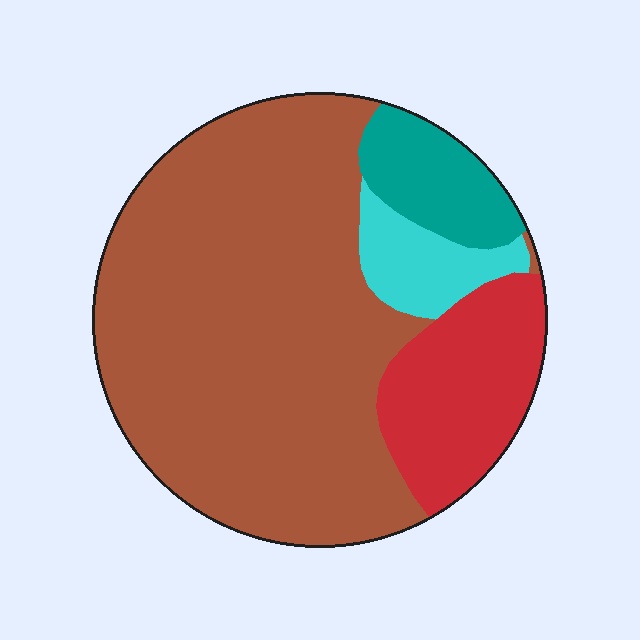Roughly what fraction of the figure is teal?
Teal takes up about one tenth (1/10) of the figure.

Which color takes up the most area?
Brown, at roughly 65%.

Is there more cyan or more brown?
Brown.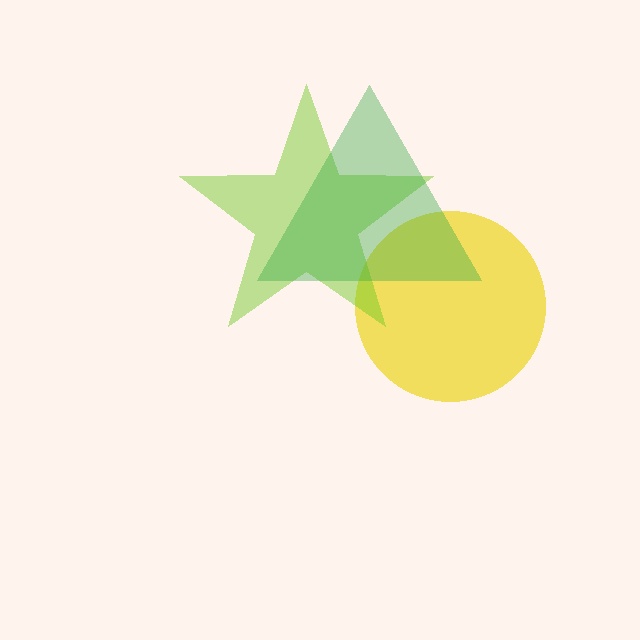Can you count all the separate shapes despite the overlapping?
Yes, there are 3 separate shapes.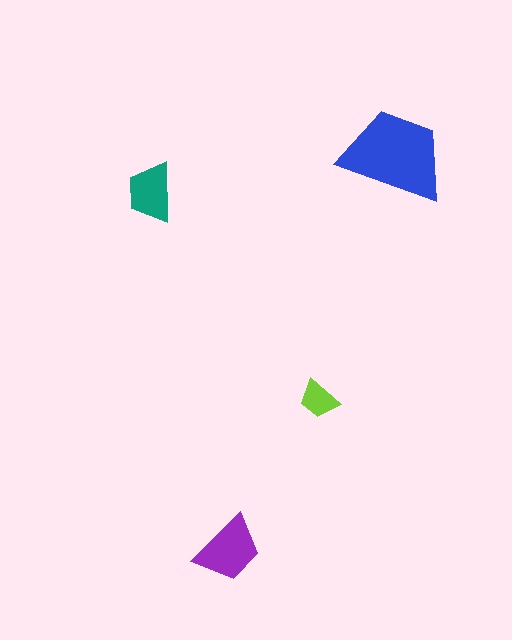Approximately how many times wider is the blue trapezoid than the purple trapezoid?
About 1.5 times wider.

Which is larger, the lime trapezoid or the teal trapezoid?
The teal one.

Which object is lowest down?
The purple trapezoid is bottommost.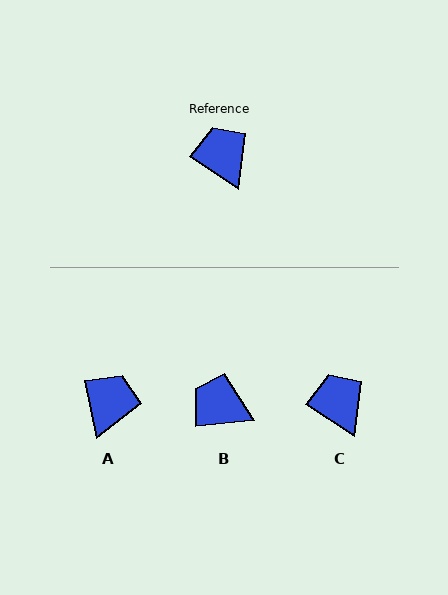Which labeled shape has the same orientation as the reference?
C.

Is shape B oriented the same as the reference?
No, it is off by about 39 degrees.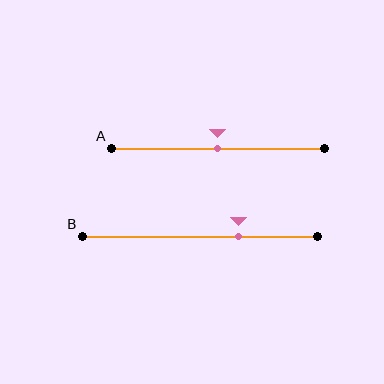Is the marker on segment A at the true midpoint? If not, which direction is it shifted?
Yes, the marker on segment A is at the true midpoint.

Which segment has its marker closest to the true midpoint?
Segment A has its marker closest to the true midpoint.